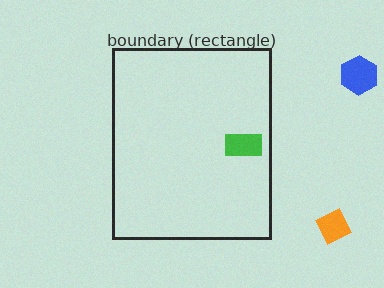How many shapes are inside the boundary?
1 inside, 2 outside.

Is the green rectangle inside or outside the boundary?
Inside.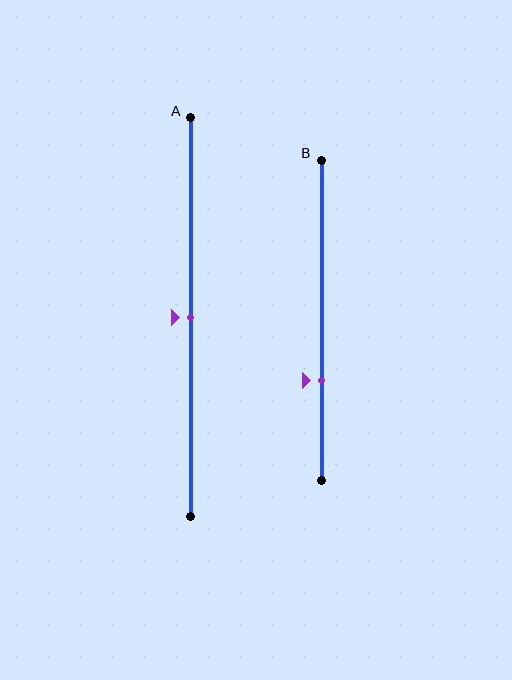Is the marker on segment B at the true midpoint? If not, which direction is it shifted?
No, the marker on segment B is shifted downward by about 19% of the segment length.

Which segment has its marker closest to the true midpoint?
Segment A has its marker closest to the true midpoint.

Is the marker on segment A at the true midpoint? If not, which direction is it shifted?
Yes, the marker on segment A is at the true midpoint.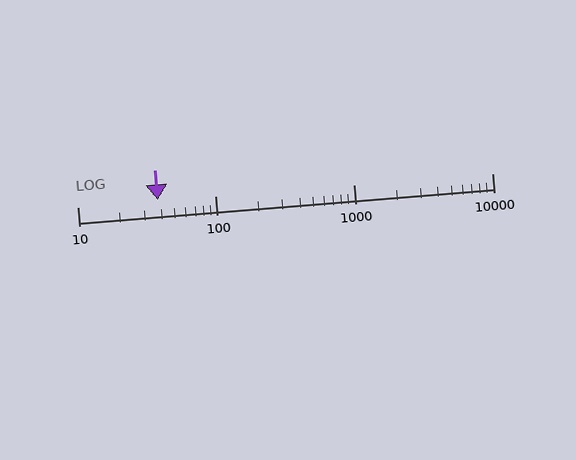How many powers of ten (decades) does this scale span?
The scale spans 3 decades, from 10 to 10000.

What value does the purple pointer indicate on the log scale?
The pointer indicates approximately 38.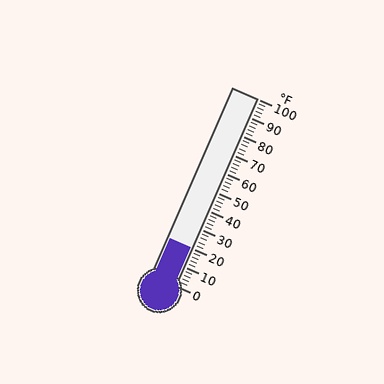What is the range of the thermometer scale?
The thermometer scale ranges from 0°F to 100°F.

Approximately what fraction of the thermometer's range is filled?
The thermometer is filled to approximately 20% of its range.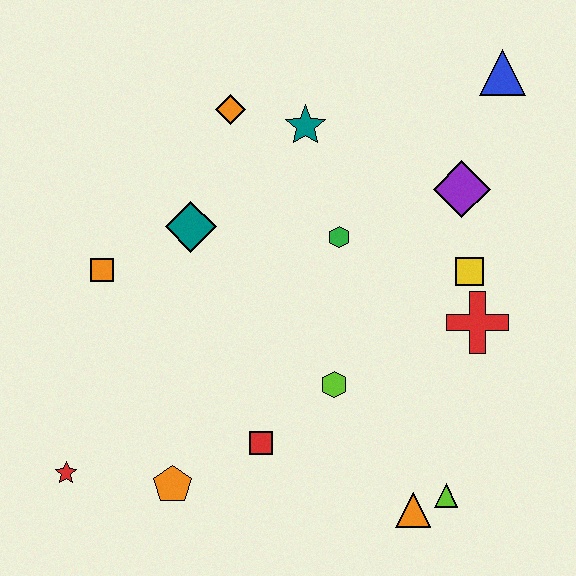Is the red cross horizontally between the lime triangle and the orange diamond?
No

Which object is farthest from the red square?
The blue triangle is farthest from the red square.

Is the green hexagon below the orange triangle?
No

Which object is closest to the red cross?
The yellow square is closest to the red cross.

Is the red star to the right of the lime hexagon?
No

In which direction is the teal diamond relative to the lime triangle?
The teal diamond is above the lime triangle.